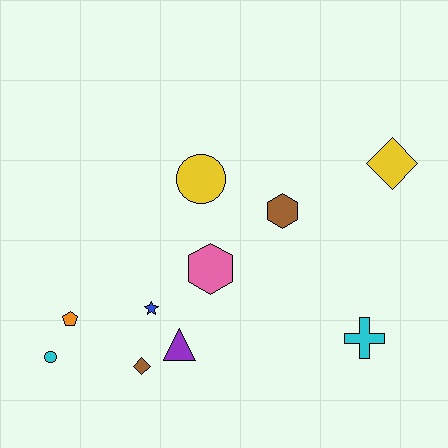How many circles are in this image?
There are 2 circles.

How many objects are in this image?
There are 10 objects.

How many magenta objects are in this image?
There are no magenta objects.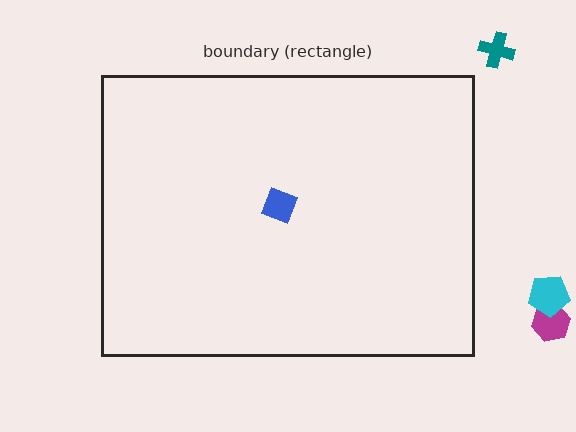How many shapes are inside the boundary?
1 inside, 3 outside.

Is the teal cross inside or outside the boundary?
Outside.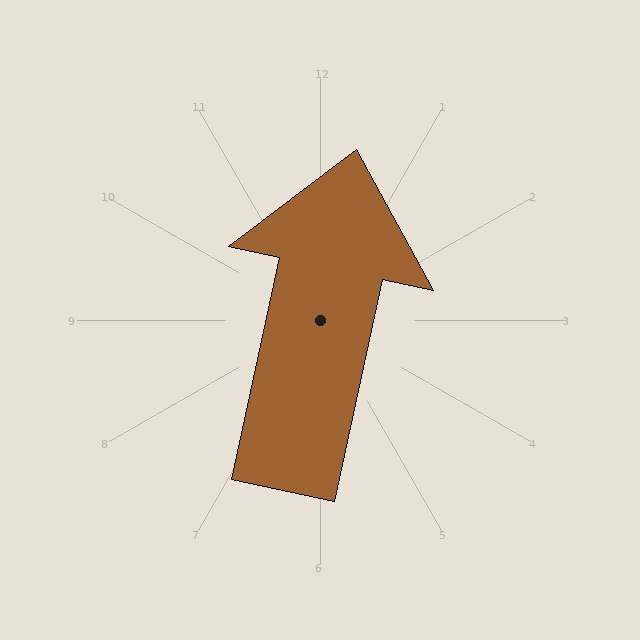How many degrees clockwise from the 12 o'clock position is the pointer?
Approximately 12 degrees.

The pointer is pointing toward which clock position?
Roughly 12 o'clock.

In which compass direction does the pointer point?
North.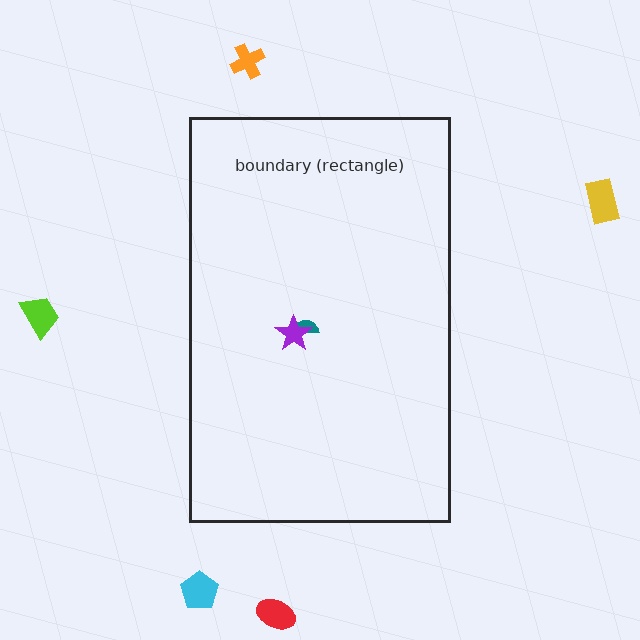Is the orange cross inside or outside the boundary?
Outside.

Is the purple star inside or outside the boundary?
Inside.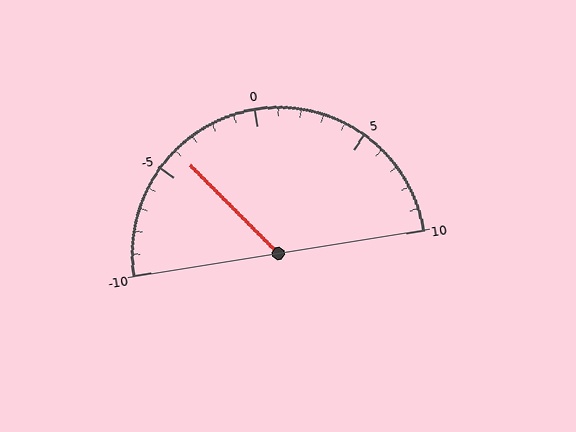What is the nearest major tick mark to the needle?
The nearest major tick mark is -5.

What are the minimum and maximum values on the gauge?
The gauge ranges from -10 to 10.